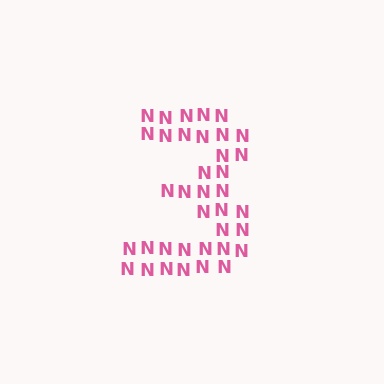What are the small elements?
The small elements are letter N's.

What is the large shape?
The large shape is the digit 3.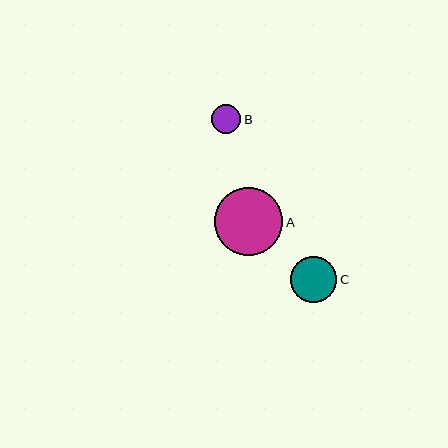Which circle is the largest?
Circle A is the largest with a size of approximately 68 pixels.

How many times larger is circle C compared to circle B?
Circle C is approximately 1.6 times the size of circle B.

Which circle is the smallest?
Circle B is the smallest with a size of approximately 29 pixels.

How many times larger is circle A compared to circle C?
Circle A is approximately 1.5 times the size of circle C.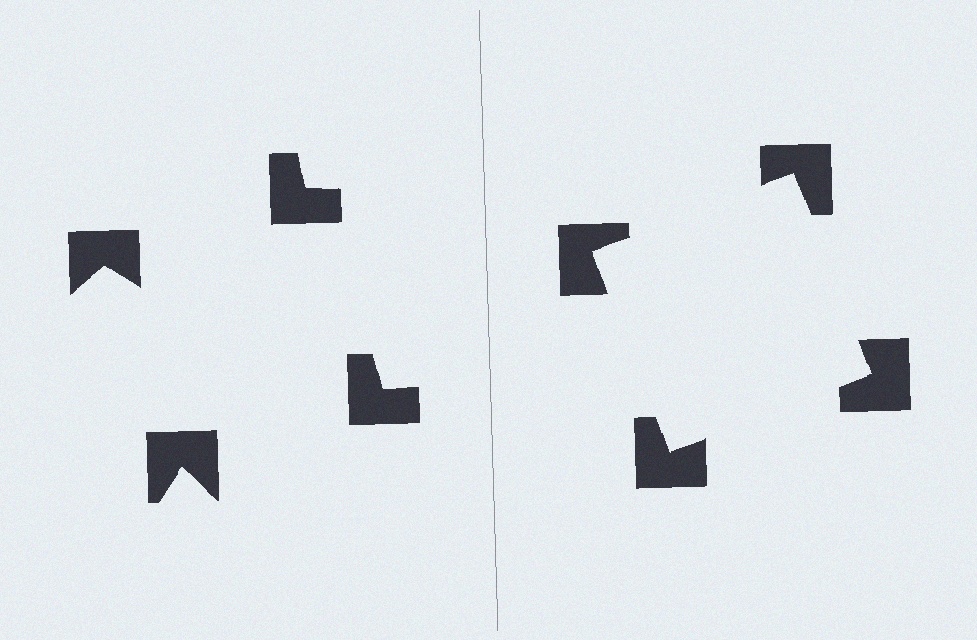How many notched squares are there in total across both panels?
8 — 4 on each side.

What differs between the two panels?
The notched squares are positioned identically on both sides; only the wedge orientations differ. On the right they align to a square; on the left they are misaligned.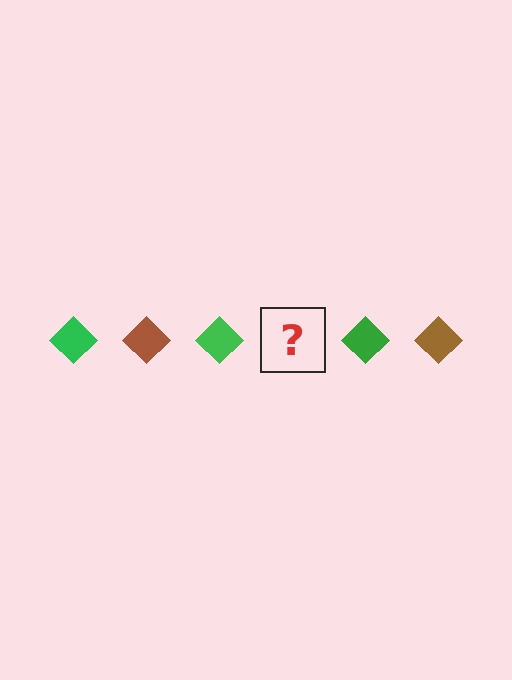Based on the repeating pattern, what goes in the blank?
The blank should be a brown diamond.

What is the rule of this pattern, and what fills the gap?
The rule is that the pattern cycles through green, brown diamonds. The gap should be filled with a brown diamond.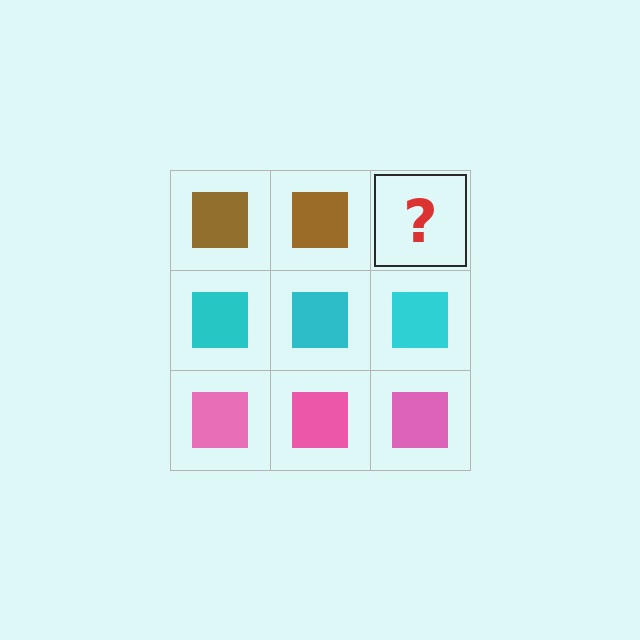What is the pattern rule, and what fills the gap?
The rule is that each row has a consistent color. The gap should be filled with a brown square.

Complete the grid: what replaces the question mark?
The question mark should be replaced with a brown square.